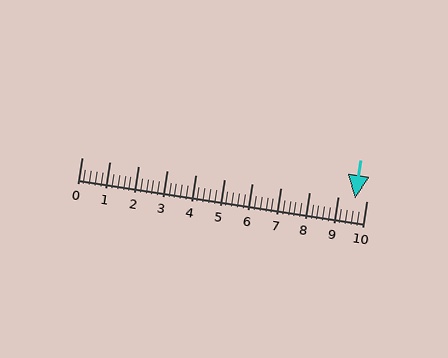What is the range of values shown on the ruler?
The ruler shows values from 0 to 10.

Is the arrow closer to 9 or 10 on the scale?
The arrow is closer to 10.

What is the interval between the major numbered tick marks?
The major tick marks are spaced 1 units apart.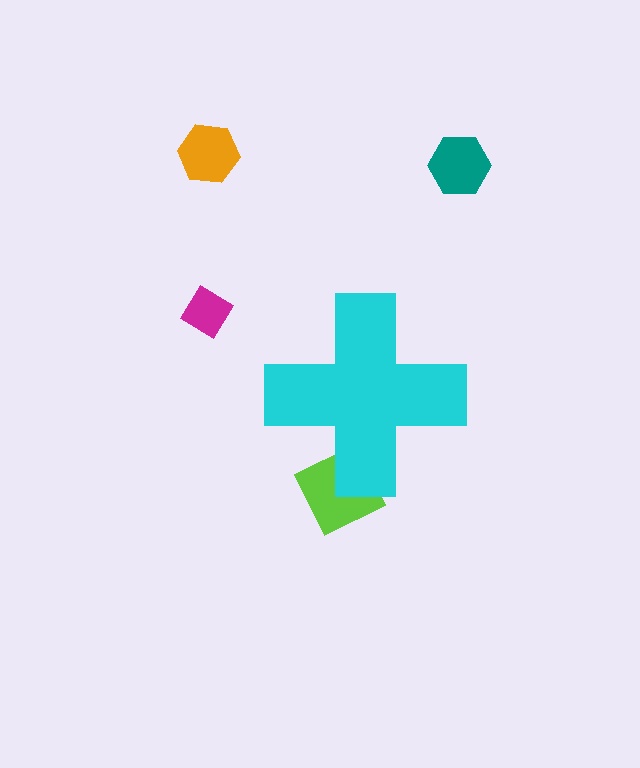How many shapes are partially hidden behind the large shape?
1 shape is partially hidden.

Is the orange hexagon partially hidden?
No, the orange hexagon is fully visible.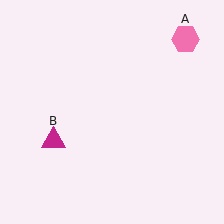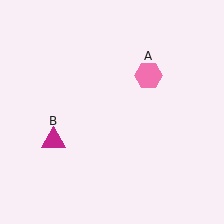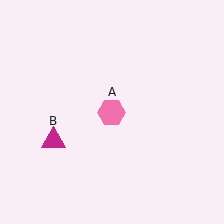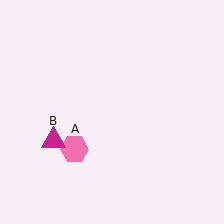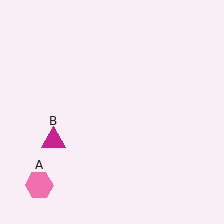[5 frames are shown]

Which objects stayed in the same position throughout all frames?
Magenta triangle (object B) remained stationary.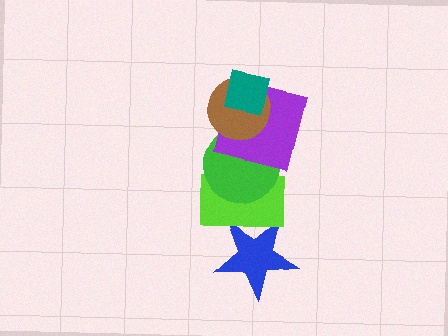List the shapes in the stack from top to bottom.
From top to bottom: the teal square, the brown circle, the purple square, the green circle, the lime rectangle, the blue star.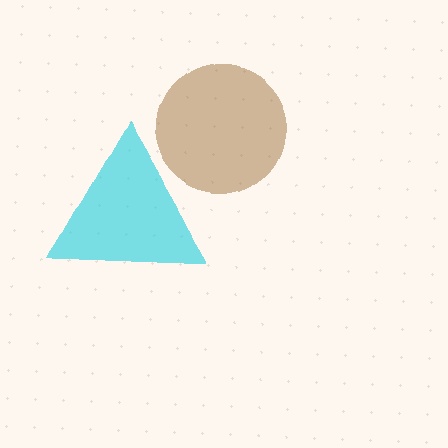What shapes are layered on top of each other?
The layered shapes are: a cyan triangle, a brown circle.